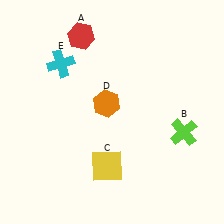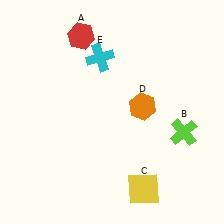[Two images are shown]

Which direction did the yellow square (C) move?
The yellow square (C) moved right.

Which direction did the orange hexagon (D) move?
The orange hexagon (D) moved right.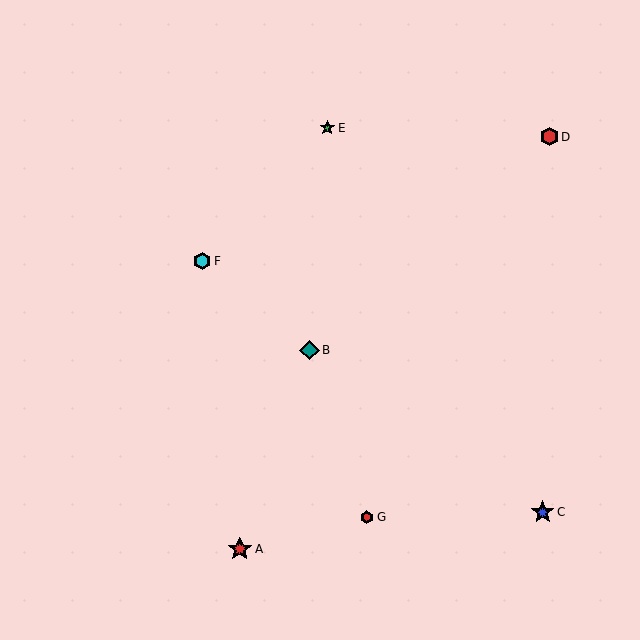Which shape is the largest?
The red star (labeled A) is the largest.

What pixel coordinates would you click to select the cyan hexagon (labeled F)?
Click at (202, 261) to select the cyan hexagon F.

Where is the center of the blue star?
The center of the blue star is at (543, 512).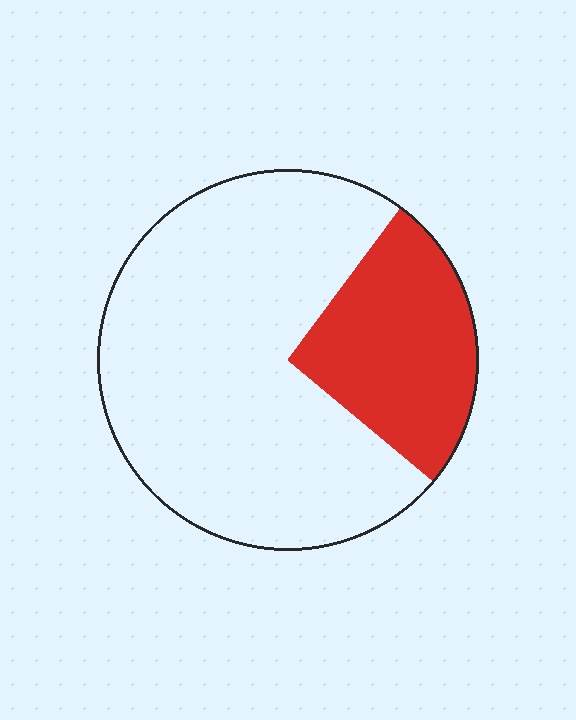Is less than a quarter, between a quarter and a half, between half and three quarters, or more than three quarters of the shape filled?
Between a quarter and a half.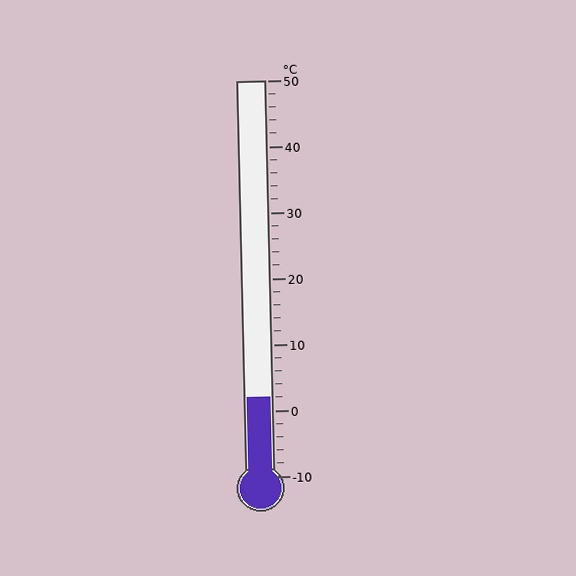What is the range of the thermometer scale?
The thermometer scale ranges from -10°C to 50°C.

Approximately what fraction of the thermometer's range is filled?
The thermometer is filled to approximately 20% of its range.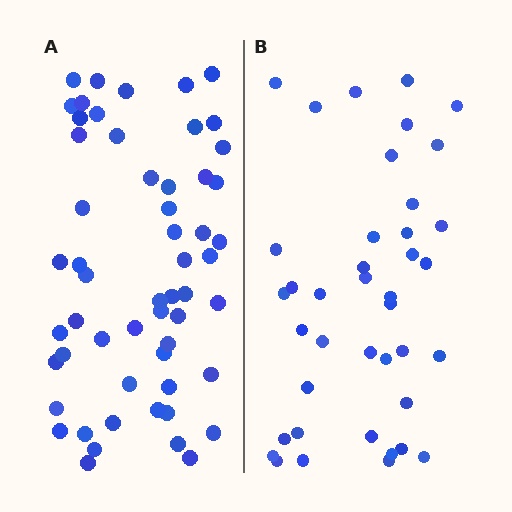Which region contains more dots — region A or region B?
Region A (the left region) has more dots.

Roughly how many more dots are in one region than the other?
Region A has approximately 15 more dots than region B.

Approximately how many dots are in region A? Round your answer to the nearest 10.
About 60 dots. (The exact count is 56, which rounds to 60.)